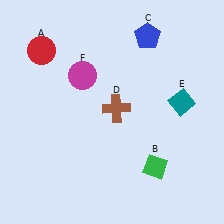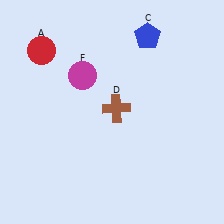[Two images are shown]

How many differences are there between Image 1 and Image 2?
There are 2 differences between the two images.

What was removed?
The teal diamond (E), the green diamond (B) were removed in Image 2.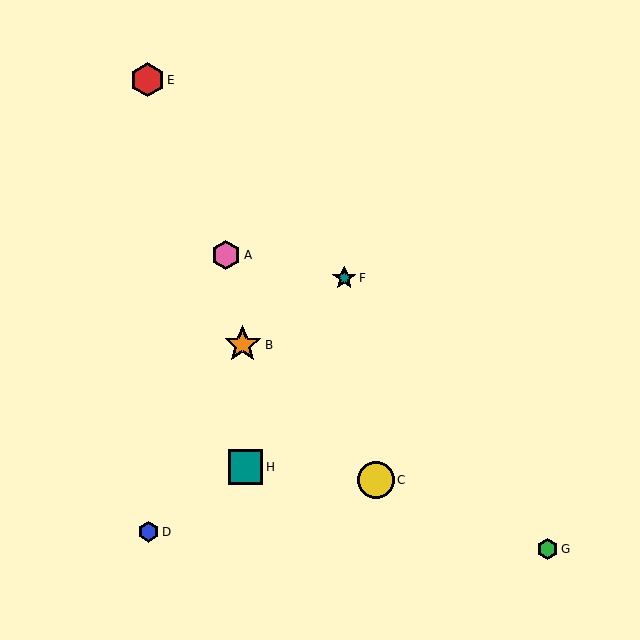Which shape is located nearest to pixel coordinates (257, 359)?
The orange star (labeled B) at (243, 345) is nearest to that location.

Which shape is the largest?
The orange star (labeled B) is the largest.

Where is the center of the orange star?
The center of the orange star is at (243, 345).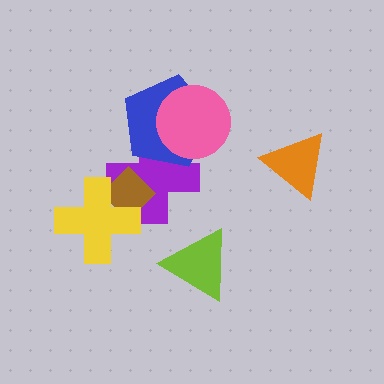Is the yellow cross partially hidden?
No, no other shape covers it.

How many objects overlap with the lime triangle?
0 objects overlap with the lime triangle.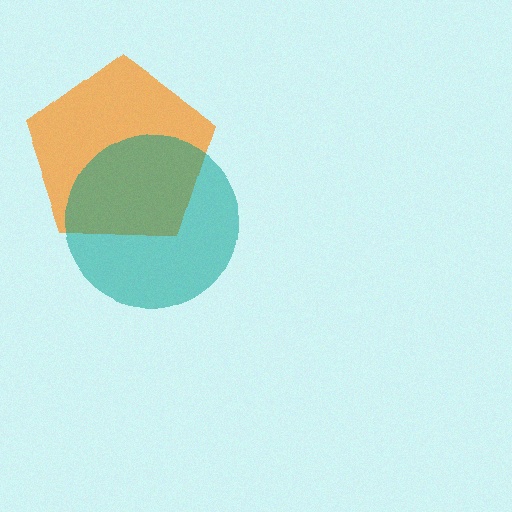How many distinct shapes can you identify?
There are 2 distinct shapes: an orange pentagon, a teal circle.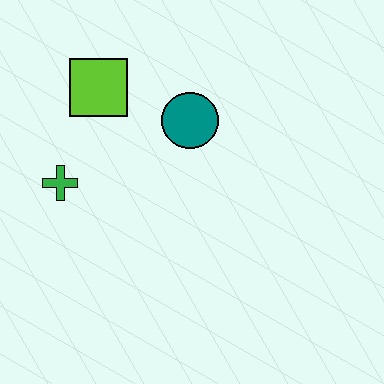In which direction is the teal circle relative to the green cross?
The teal circle is to the right of the green cross.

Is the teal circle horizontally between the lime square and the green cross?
No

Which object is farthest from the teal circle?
The green cross is farthest from the teal circle.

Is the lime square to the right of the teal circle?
No